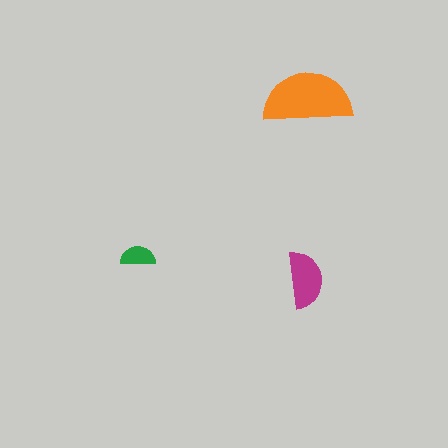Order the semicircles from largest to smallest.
the orange one, the magenta one, the green one.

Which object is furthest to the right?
The magenta semicircle is rightmost.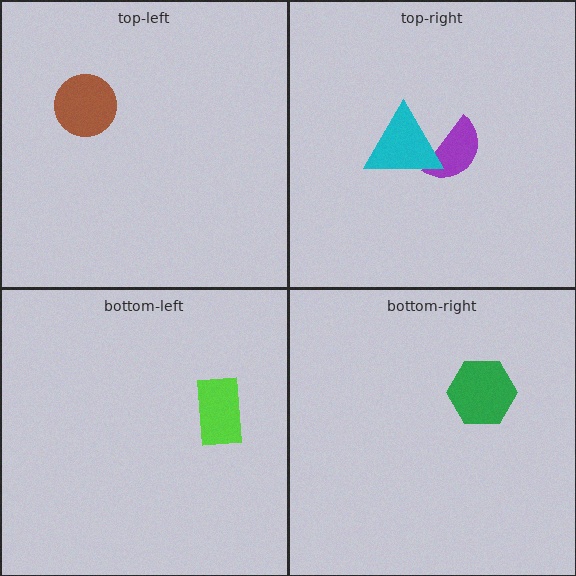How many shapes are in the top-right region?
2.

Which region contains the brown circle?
The top-left region.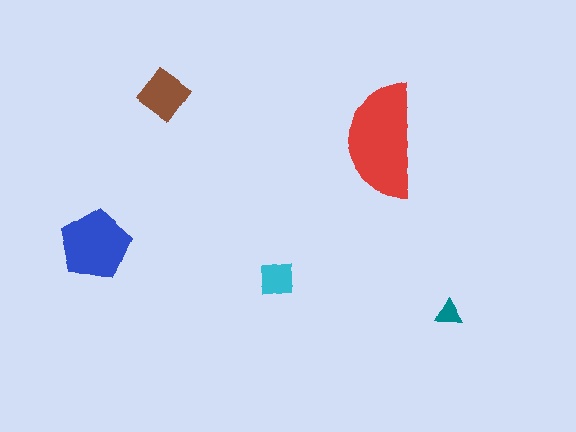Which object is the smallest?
The teal triangle.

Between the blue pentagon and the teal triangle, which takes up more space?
The blue pentagon.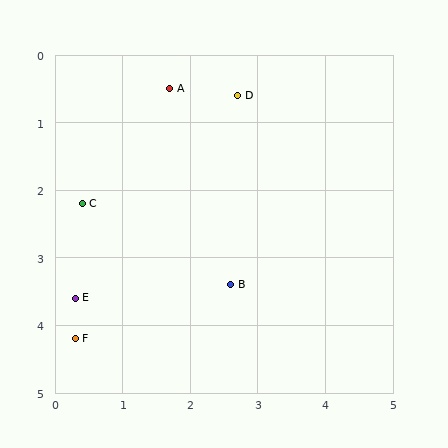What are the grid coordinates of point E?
Point E is at approximately (0.3, 3.6).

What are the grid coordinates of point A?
Point A is at approximately (1.7, 0.5).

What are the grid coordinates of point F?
Point F is at approximately (0.3, 4.2).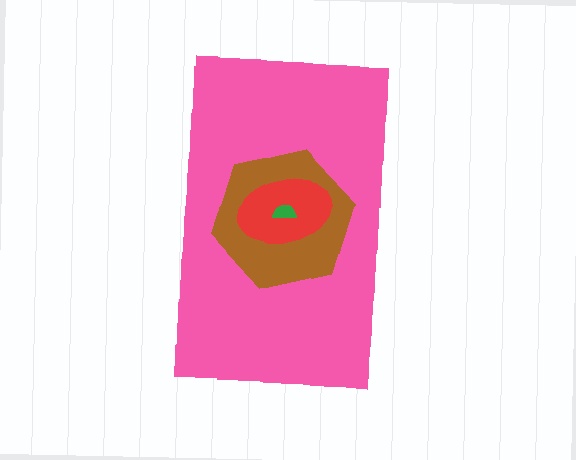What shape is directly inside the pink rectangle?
The brown hexagon.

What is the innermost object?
The green semicircle.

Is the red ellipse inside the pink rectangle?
Yes.